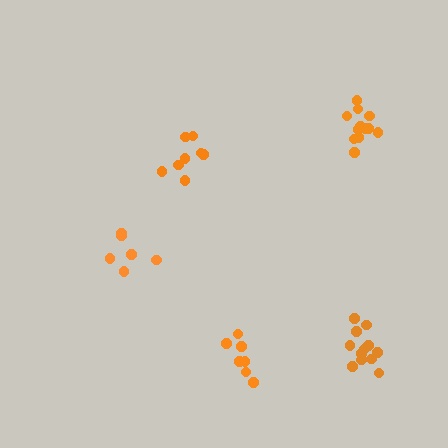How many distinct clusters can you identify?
There are 5 distinct clusters.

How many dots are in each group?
Group 1: 12 dots, Group 2: 6 dots, Group 3: 12 dots, Group 4: 7 dots, Group 5: 8 dots (45 total).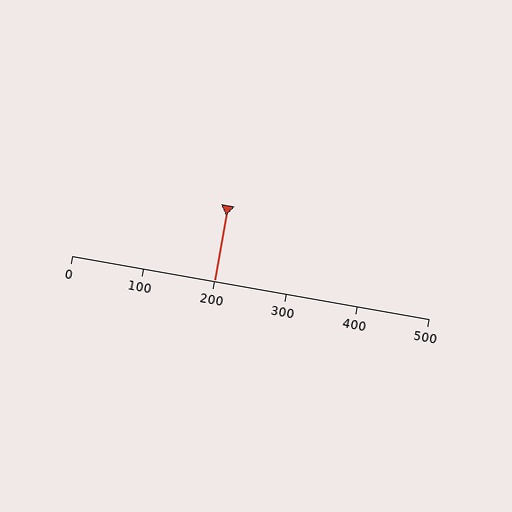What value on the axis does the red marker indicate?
The marker indicates approximately 200.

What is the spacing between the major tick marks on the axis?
The major ticks are spaced 100 apart.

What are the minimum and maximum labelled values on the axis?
The axis runs from 0 to 500.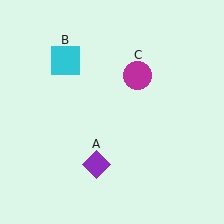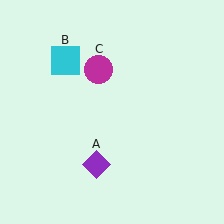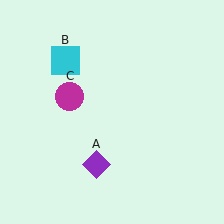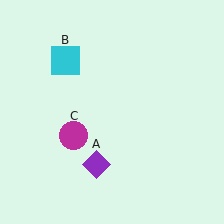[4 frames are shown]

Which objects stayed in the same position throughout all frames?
Purple diamond (object A) and cyan square (object B) remained stationary.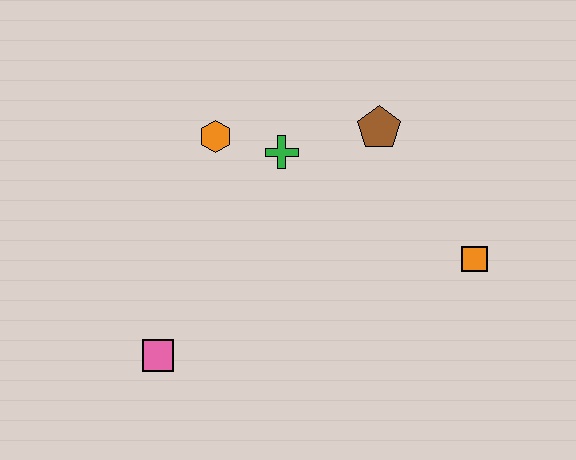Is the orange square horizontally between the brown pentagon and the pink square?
No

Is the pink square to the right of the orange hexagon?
No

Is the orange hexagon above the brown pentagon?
No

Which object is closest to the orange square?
The brown pentagon is closest to the orange square.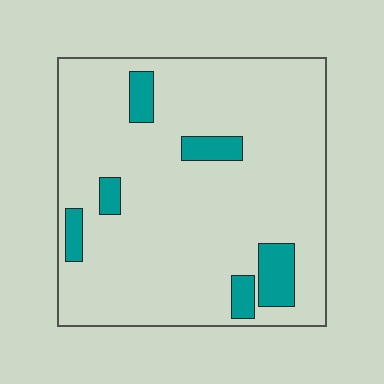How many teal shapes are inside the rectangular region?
6.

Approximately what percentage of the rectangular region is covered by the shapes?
Approximately 10%.